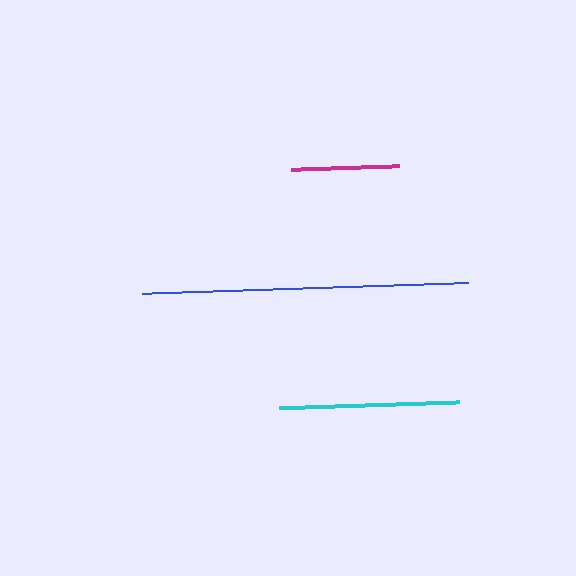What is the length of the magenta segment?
The magenta segment is approximately 108 pixels long.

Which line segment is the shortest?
The magenta line is the shortest at approximately 108 pixels.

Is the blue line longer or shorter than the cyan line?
The blue line is longer than the cyan line.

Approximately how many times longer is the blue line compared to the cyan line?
The blue line is approximately 1.8 times the length of the cyan line.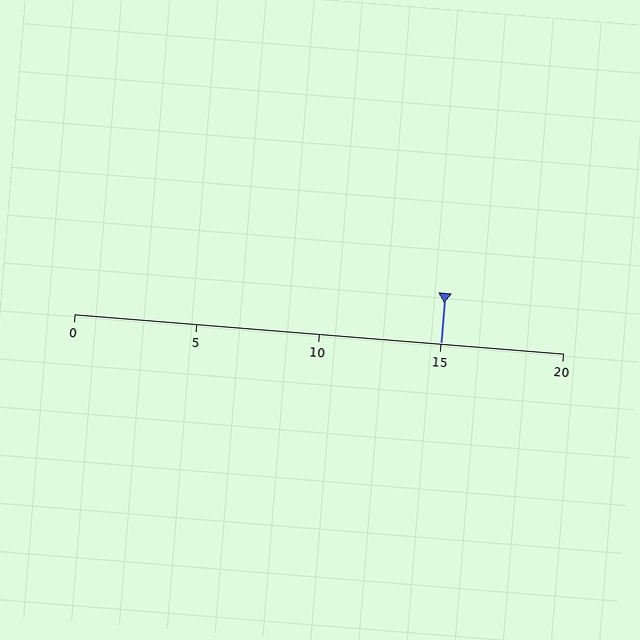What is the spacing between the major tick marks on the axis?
The major ticks are spaced 5 apart.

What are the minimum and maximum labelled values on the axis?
The axis runs from 0 to 20.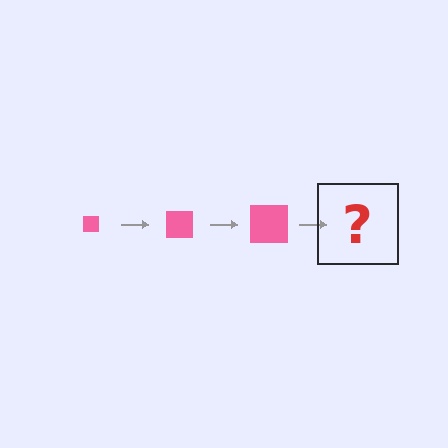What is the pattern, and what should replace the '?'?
The pattern is that the square gets progressively larger each step. The '?' should be a pink square, larger than the previous one.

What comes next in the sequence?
The next element should be a pink square, larger than the previous one.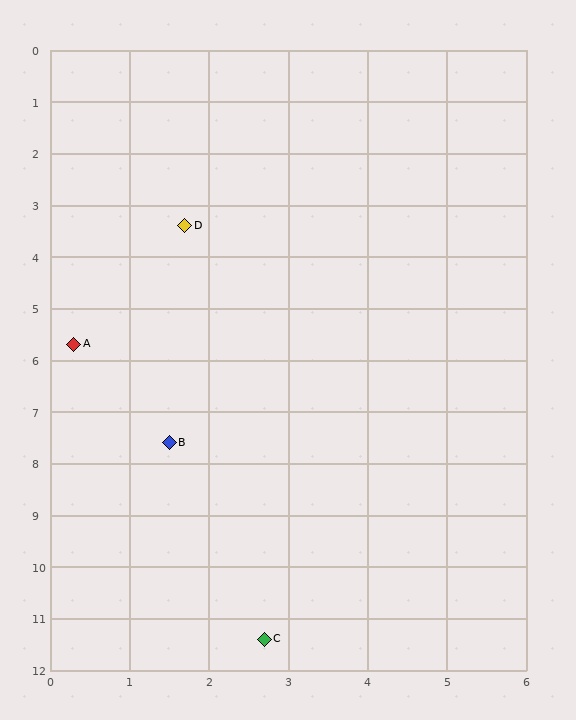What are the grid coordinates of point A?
Point A is at approximately (0.3, 5.7).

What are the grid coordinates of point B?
Point B is at approximately (1.5, 7.6).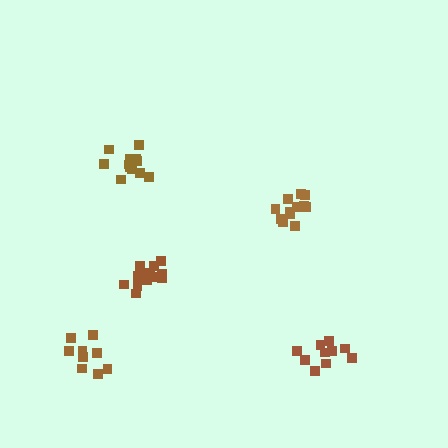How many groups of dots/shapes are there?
There are 5 groups.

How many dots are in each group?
Group 1: 10 dots, Group 2: 12 dots, Group 3: 12 dots, Group 4: 13 dots, Group 5: 9 dots (56 total).